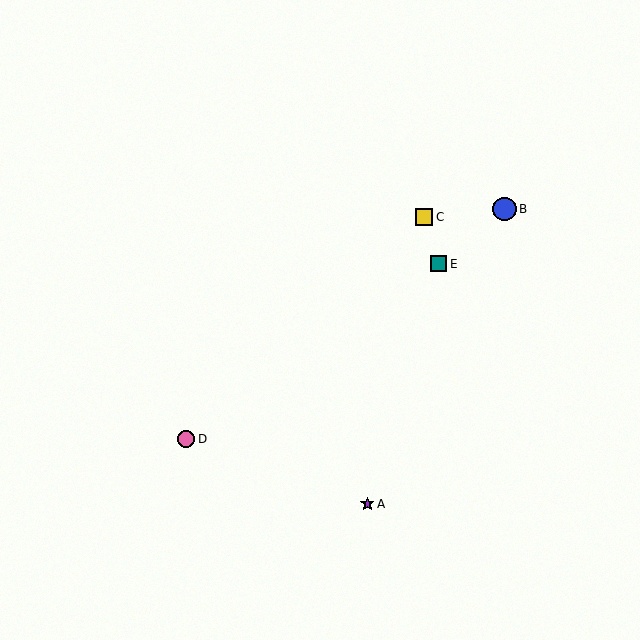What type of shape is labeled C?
Shape C is a yellow square.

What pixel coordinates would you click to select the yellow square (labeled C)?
Click at (424, 217) to select the yellow square C.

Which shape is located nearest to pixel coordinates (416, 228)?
The yellow square (labeled C) at (424, 217) is nearest to that location.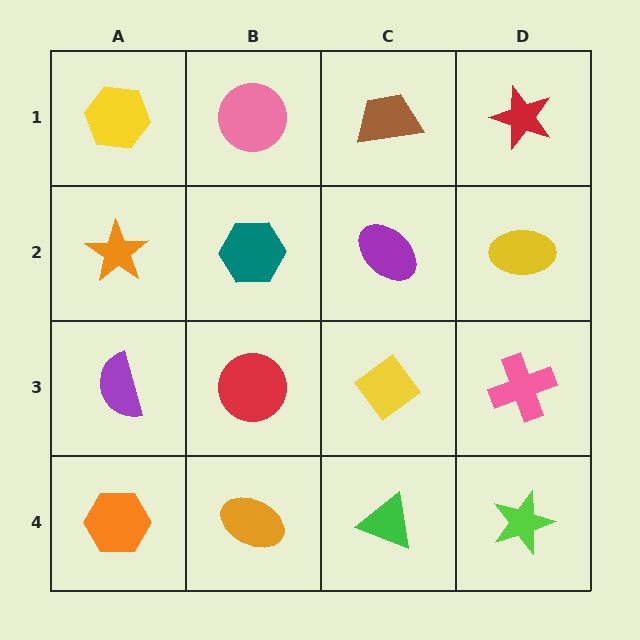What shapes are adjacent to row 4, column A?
A purple semicircle (row 3, column A), an orange ellipse (row 4, column B).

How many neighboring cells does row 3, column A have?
3.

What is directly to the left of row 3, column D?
A yellow diamond.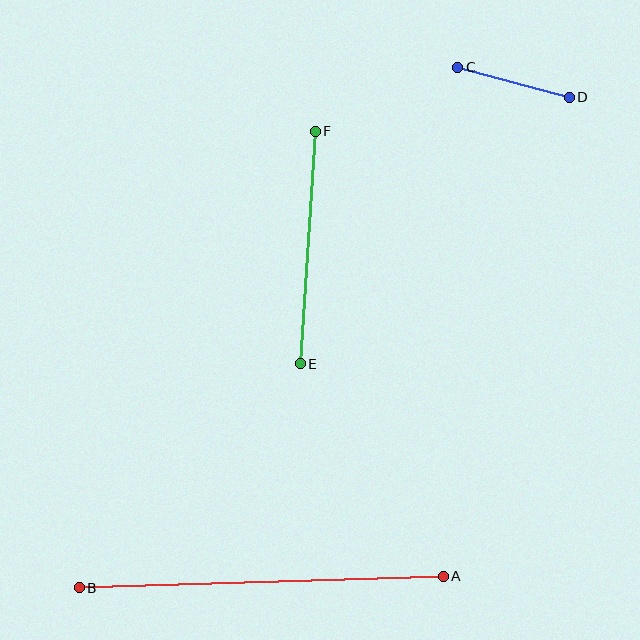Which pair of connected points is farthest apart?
Points A and B are farthest apart.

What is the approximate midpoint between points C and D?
The midpoint is at approximately (513, 82) pixels.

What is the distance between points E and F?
The distance is approximately 233 pixels.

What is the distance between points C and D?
The distance is approximately 115 pixels.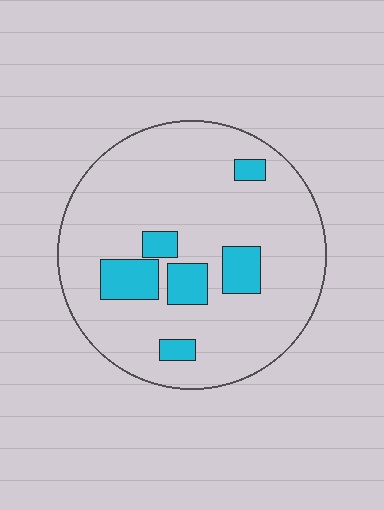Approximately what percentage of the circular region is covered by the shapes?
Approximately 15%.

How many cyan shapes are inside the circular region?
6.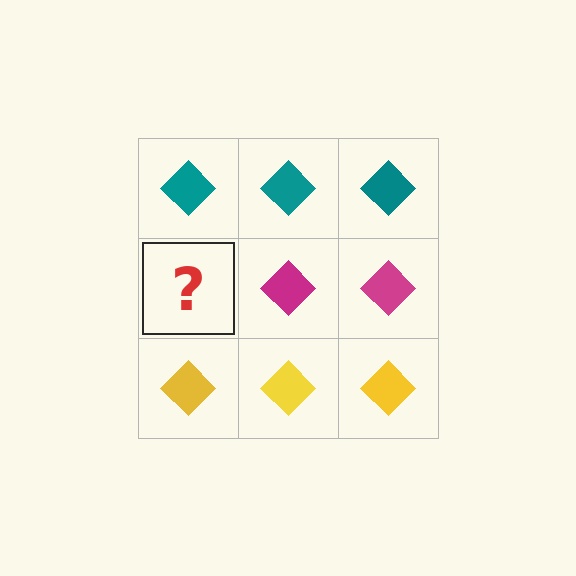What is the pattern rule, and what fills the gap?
The rule is that each row has a consistent color. The gap should be filled with a magenta diamond.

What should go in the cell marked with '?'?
The missing cell should contain a magenta diamond.